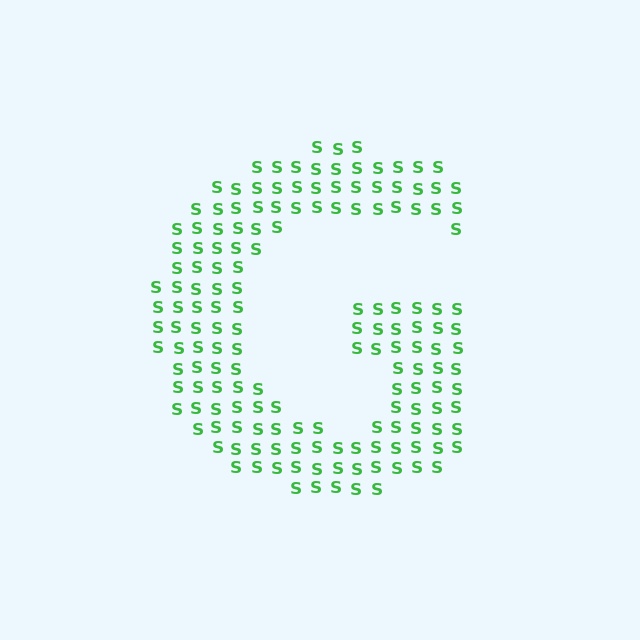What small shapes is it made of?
It is made of small letter S's.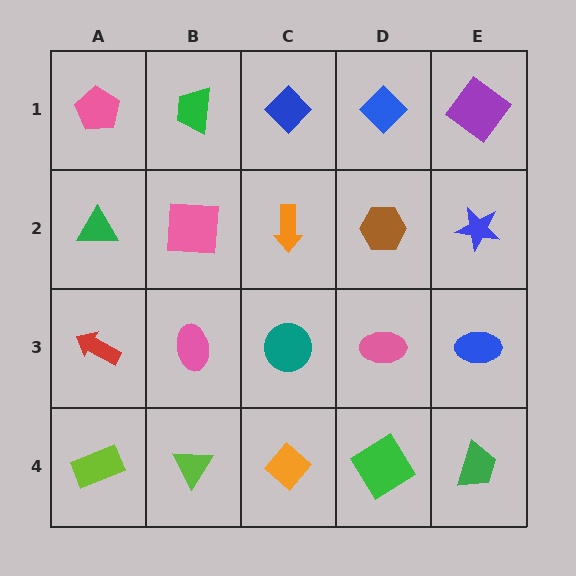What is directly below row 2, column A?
A red arrow.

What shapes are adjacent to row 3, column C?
An orange arrow (row 2, column C), an orange diamond (row 4, column C), a pink ellipse (row 3, column B), a pink ellipse (row 3, column D).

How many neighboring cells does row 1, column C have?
3.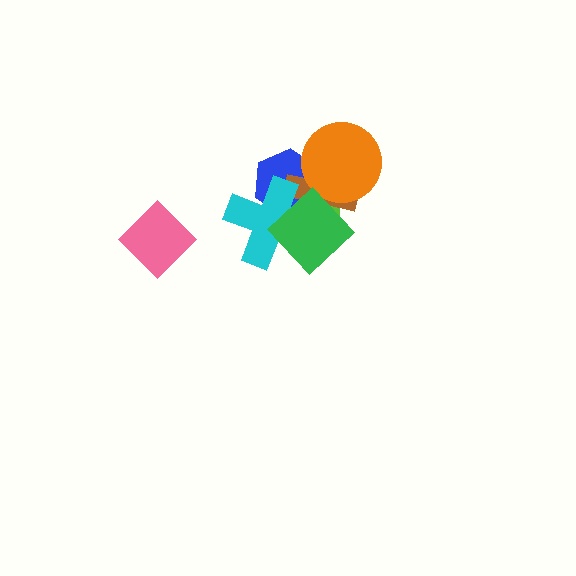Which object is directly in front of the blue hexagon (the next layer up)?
The brown cross is directly in front of the blue hexagon.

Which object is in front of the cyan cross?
The green diamond is in front of the cyan cross.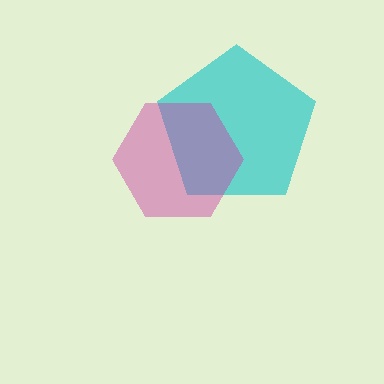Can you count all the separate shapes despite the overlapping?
Yes, there are 2 separate shapes.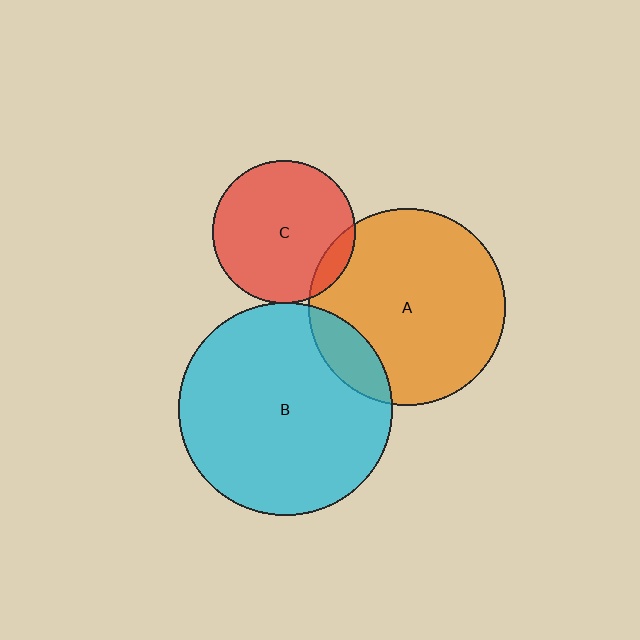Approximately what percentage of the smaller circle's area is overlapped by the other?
Approximately 15%.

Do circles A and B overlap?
Yes.